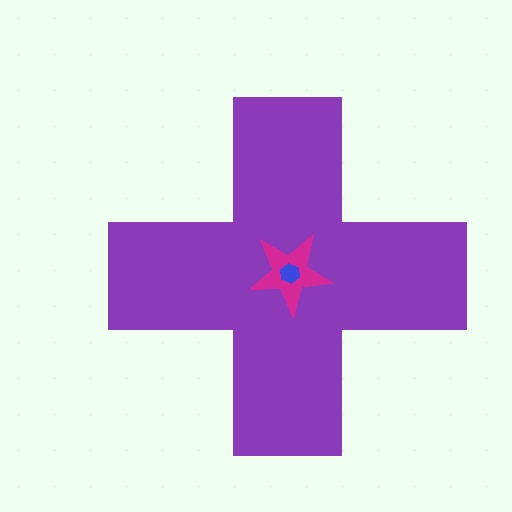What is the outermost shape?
The purple cross.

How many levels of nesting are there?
3.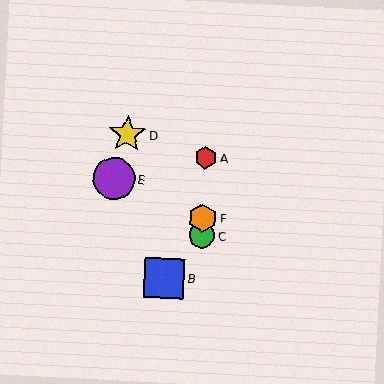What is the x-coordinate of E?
Object E is at x≈114.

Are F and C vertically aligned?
Yes, both are at x≈203.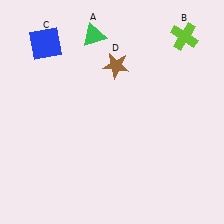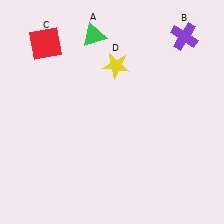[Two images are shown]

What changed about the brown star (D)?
In Image 1, D is brown. In Image 2, it changed to yellow.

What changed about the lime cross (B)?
In Image 1, B is lime. In Image 2, it changed to purple.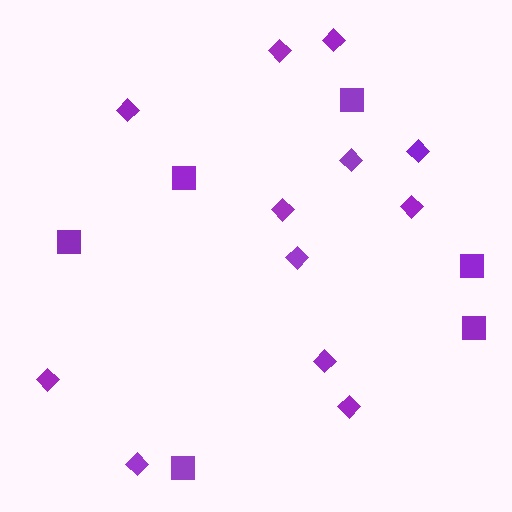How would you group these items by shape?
There are 2 groups: one group of squares (6) and one group of diamonds (12).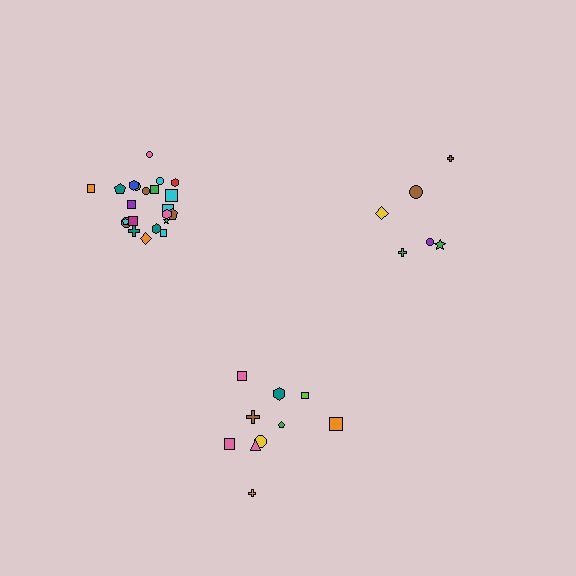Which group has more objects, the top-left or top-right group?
The top-left group.